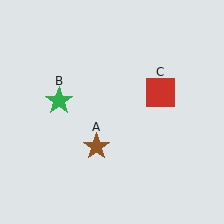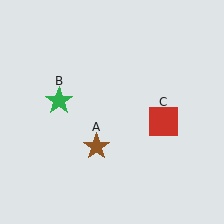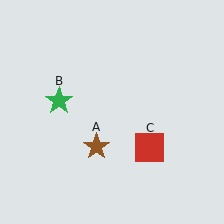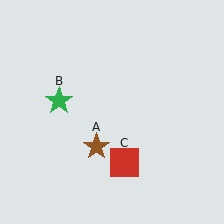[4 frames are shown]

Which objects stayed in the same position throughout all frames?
Brown star (object A) and green star (object B) remained stationary.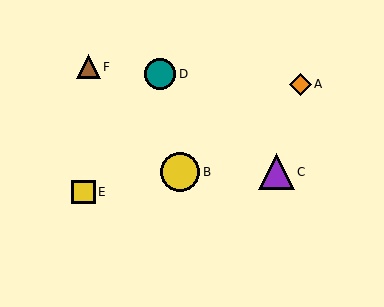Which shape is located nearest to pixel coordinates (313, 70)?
The orange diamond (labeled A) at (300, 84) is nearest to that location.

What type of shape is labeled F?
Shape F is a brown triangle.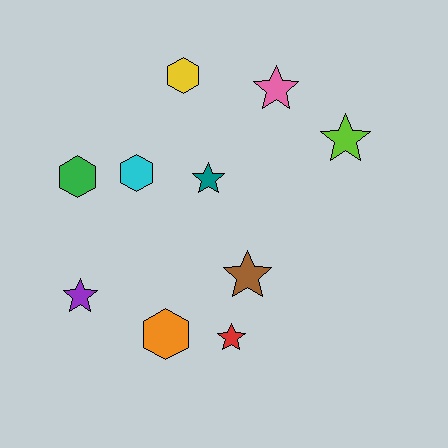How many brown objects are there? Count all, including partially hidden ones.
There is 1 brown object.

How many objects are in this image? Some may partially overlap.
There are 10 objects.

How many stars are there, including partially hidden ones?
There are 6 stars.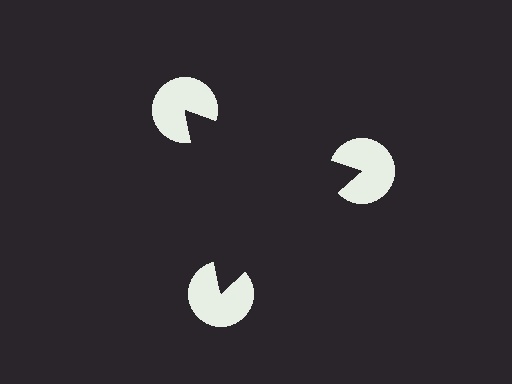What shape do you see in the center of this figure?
An illusory triangle — its edges are inferred from the aligned wedge cuts in the pac-man discs, not physically drawn.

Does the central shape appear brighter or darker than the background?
It typically appears slightly darker than the background, even though no actual brightness change is drawn.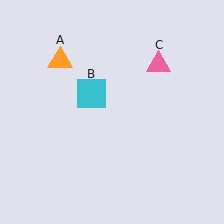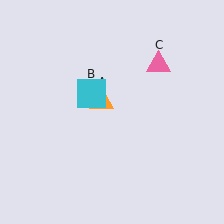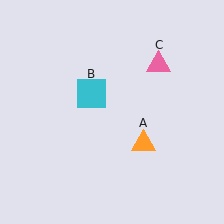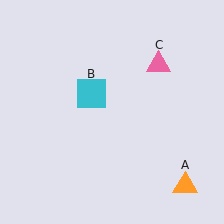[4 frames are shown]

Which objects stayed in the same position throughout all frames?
Cyan square (object B) and pink triangle (object C) remained stationary.